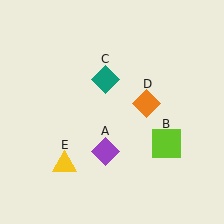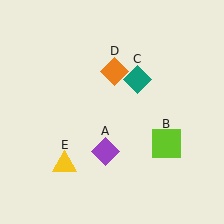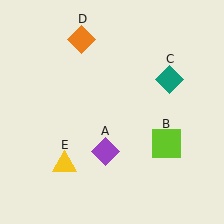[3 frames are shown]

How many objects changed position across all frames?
2 objects changed position: teal diamond (object C), orange diamond (object D).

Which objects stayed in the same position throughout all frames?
Purple diamond (object A) and lime square (object B) and yellow triangle (object E) remained stationary.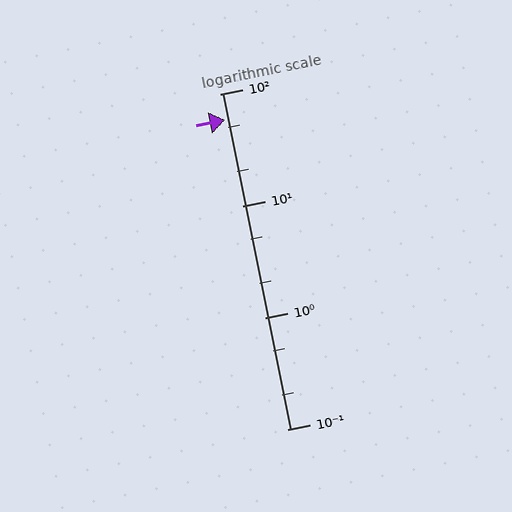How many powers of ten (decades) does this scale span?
The scale spans 3 decades, from 0.1 to 100.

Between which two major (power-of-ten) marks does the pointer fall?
The pointer is between 10 and 100.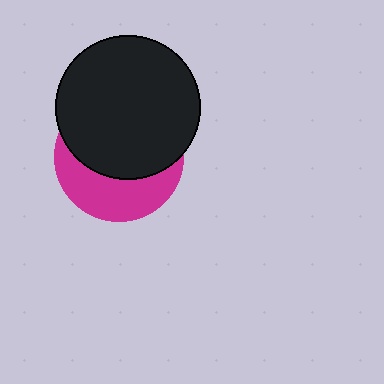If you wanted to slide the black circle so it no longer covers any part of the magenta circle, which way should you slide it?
Slide it up — that is the most direct way to separate the two shapes.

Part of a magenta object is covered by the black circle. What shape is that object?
It is a circle.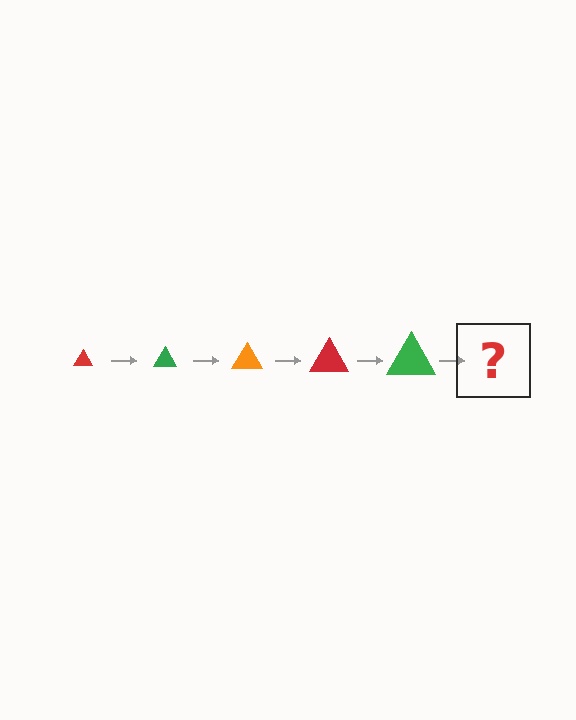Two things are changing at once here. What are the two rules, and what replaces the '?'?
The two rules are that the triangle grows larger each step and the color cycles through red, green, and orange. The '?' should be an orange triangle, larger than the previous one.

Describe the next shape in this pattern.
It should be an orange triangle, larger than the previous one.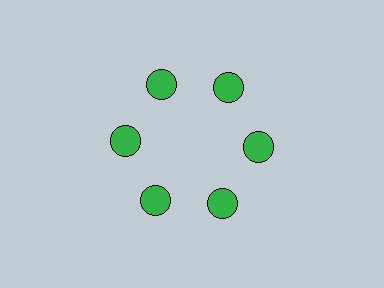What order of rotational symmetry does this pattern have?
This pattern has 6-fold rotational symmetry.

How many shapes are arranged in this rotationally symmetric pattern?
There are 6 shapes, arranged in 6 groups of 1.